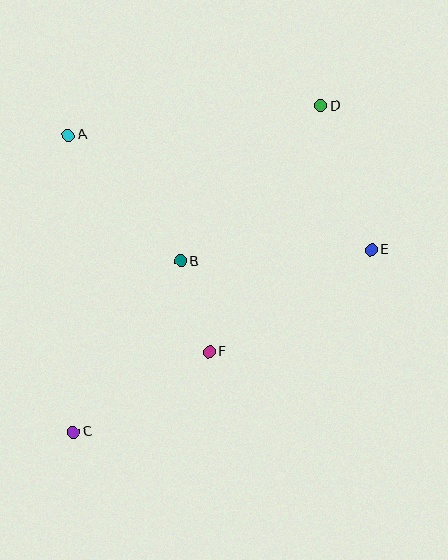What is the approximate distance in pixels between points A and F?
The distance between A and F is approximately 259 pixels.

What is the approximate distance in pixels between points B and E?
The distance between B and E is approximately 191 pixels.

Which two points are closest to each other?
Points B and F are closest to each other.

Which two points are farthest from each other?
Points C and D are farthest from each other.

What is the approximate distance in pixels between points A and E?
The distance between A and E is approximately 324 pixels.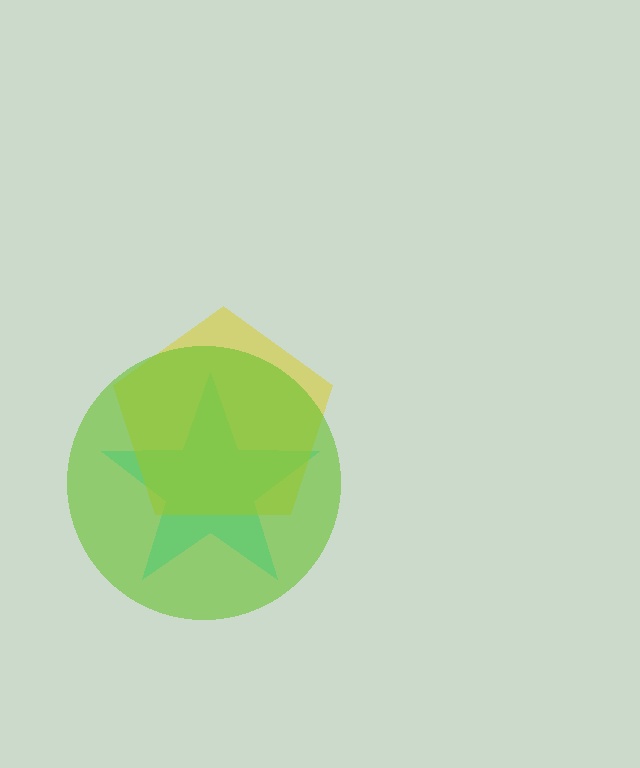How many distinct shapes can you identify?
There are 3 distinct shapes: a cyan star, a yellow pentagon, a lime circle.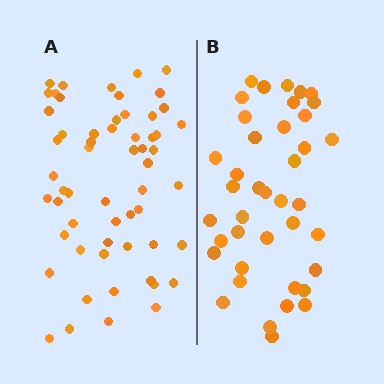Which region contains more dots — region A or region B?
Region A (the left region) has more dots.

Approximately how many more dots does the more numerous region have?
Region A has approximately 20 more dots than region B.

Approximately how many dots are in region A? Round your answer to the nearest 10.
About 60 dots. (The exact count is 58, which rounds to 60.)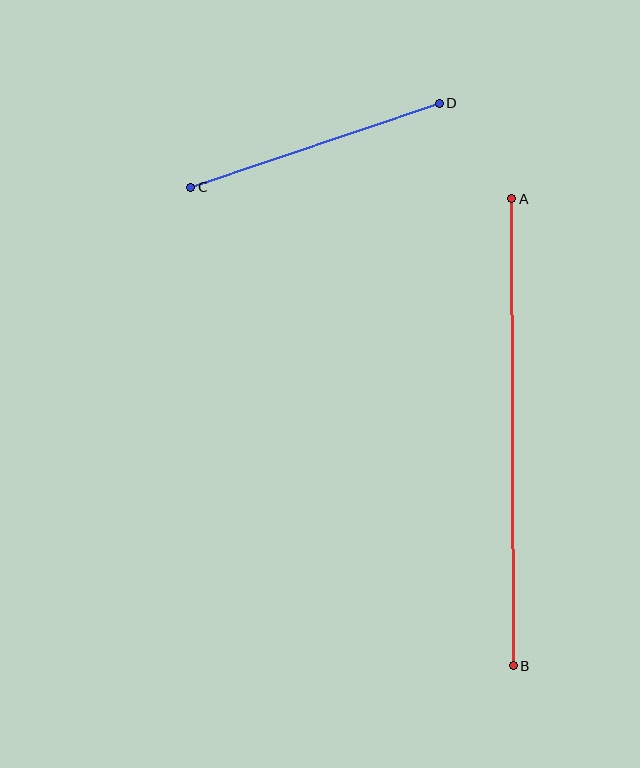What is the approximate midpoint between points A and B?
The midpoint is at approximately (513, 432) pixels.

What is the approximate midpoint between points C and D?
The midpoint is at approximately (315, 145) pixels.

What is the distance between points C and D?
The distance is approximately 262 pixels.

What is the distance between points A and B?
The distance is approximately 467 pixels.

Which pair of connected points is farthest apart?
Points A and B are farthest apart.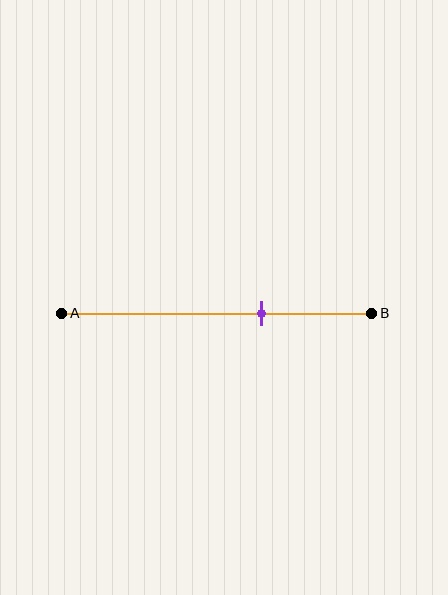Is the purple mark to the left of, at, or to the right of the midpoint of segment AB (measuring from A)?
The purple mark is to the right of the midpoint of segment AB.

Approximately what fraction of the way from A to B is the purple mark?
The purple mark is approximately 65% of the way from A to B.